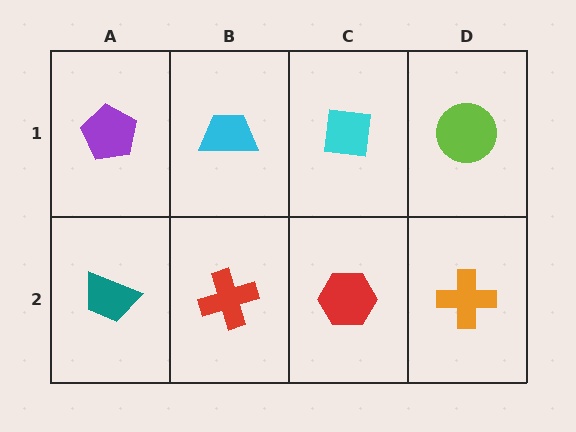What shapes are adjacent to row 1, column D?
An orange cross (row 2, column D), a cyan square (row 1, column C).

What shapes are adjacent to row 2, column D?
A lime circle (row 1, column D), a red hexagon (row 2, column C).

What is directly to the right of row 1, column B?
A cyan square.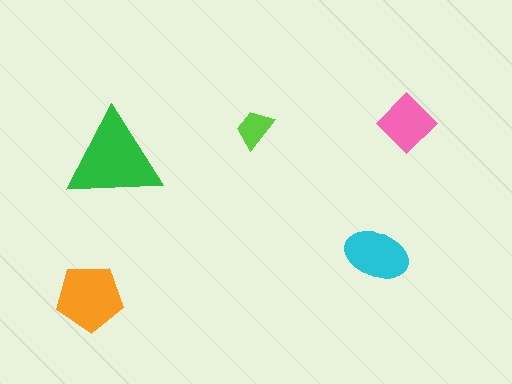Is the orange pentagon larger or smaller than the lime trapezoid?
Larger.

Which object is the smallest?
The lime trapezoid.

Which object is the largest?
The green triangle.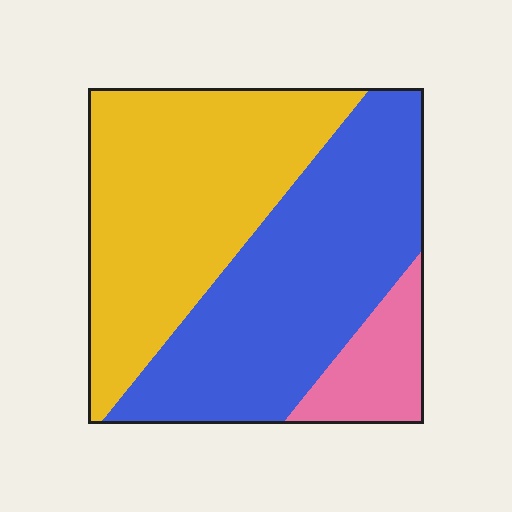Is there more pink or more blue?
Blue.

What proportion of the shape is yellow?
Yellow covers about 45% of the shape.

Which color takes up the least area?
Pink, at roughly 10%.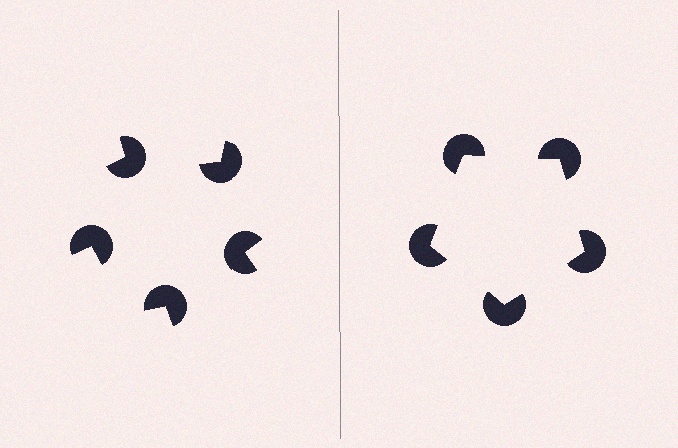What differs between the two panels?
The pac-man discs are positioned identically on both sides; only the wedge orientations differ. On the right they align to a pentagon; on the left they are misaligned.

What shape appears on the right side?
An illusory pentagon.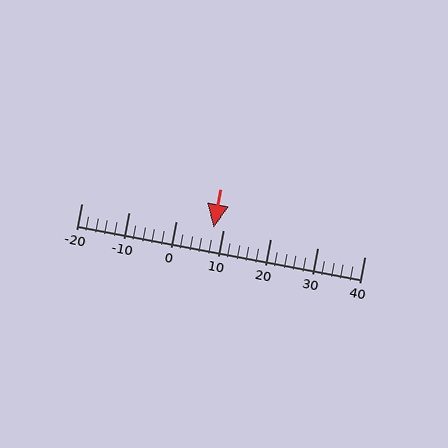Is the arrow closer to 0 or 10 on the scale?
The arrow is closer to 10.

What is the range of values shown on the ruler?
The ruler shows values from -20 to 40.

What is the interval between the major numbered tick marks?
The major tick marks are spaced 10 units apart.